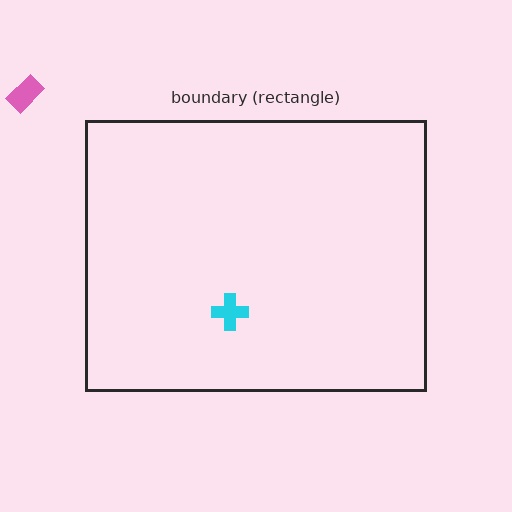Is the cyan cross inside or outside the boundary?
Inside.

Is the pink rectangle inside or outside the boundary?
Outside.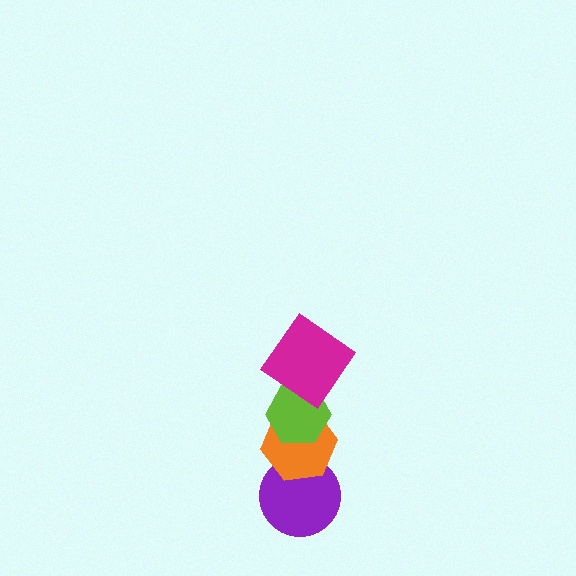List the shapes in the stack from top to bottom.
From top to bottom: the magenta diamond, the lime hexagon, the orange hexagon, the purple circle.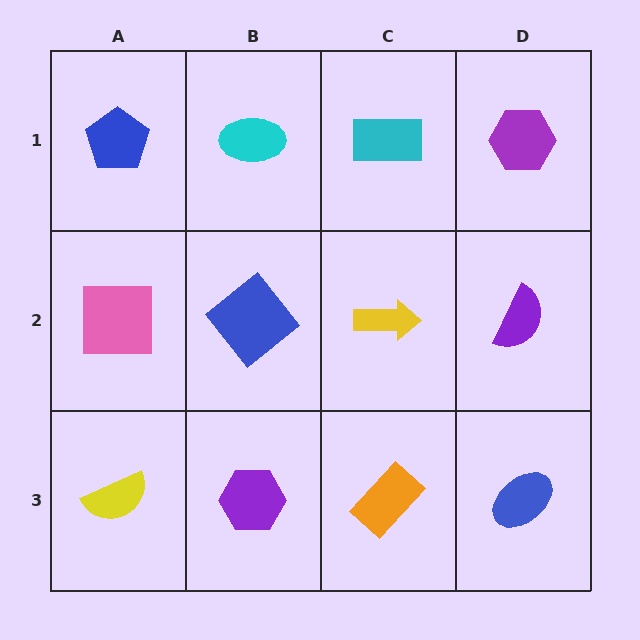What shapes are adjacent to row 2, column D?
A purple hexagon (row 1, column D), a blue ellipse (row 3, column D), a yellow arrow (row 2, column C).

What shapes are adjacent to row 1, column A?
A pink square (row 2, column A), a cyan ellipse (row 1, column B).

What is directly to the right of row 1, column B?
A cyan rectangle.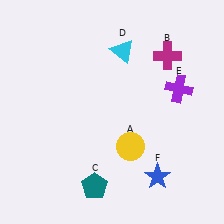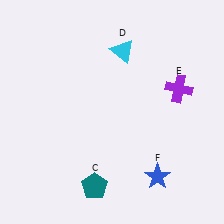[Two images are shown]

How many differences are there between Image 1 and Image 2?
There are 2 differences between the two images.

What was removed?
The magenta cross (B), the yellow circle (A) were removed in Image 2.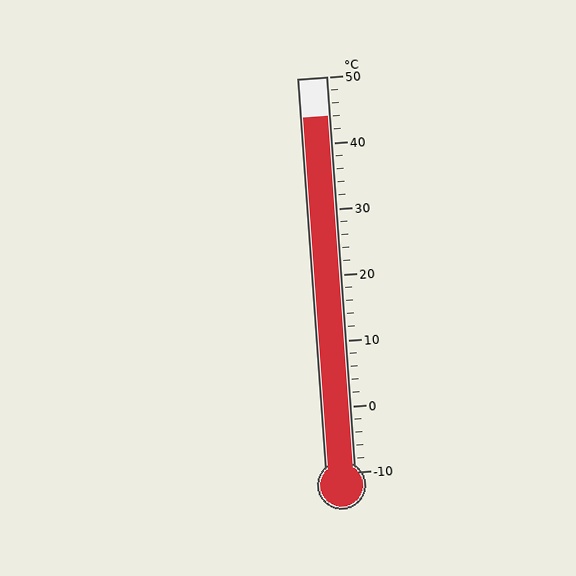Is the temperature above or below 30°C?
The temperature is above 30°C.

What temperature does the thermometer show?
The thermometer shows approximately 44°C.